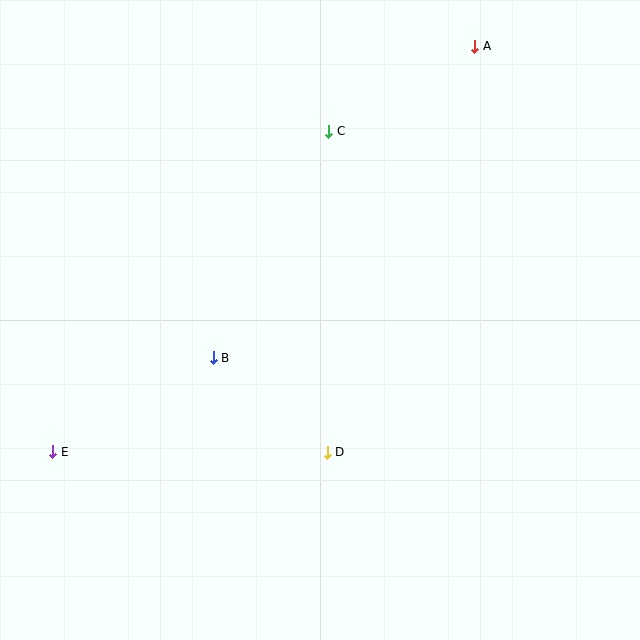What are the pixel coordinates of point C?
Point C is at (329, 131).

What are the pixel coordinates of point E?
Point E is at (53, 452).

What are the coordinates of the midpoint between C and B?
The midpoint between C and B is at (271, 244).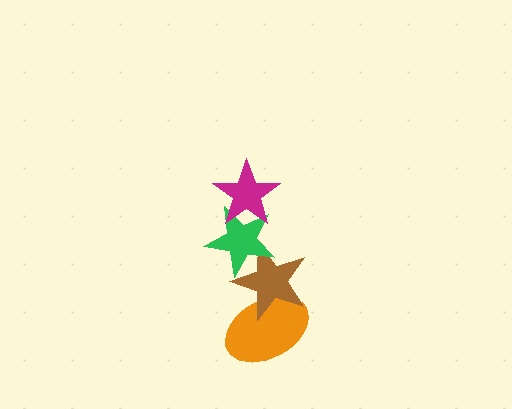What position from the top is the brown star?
The brown star is 3rd from the top.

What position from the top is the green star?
The green star is 2nd from the top.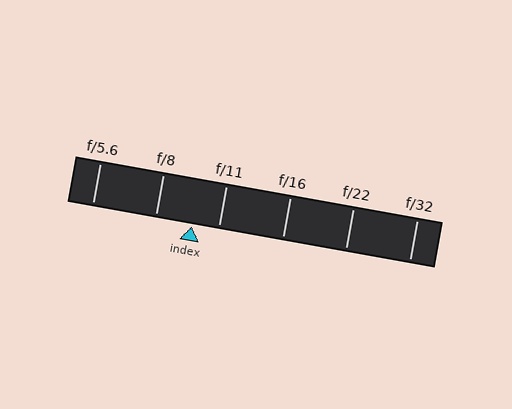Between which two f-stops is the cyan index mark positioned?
The index mark is between f/8 and f/11.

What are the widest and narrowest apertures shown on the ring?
The widest aperture shown is f/5.6 and the narrowest is f/32.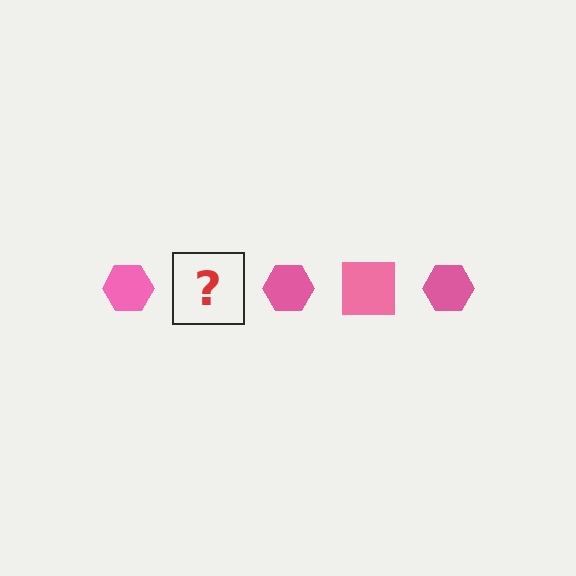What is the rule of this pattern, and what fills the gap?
The rule is that the pattern cycles through hexagon, square shapes in pink. The gap should be filled with a pink square.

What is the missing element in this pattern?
The missing element is a pink square.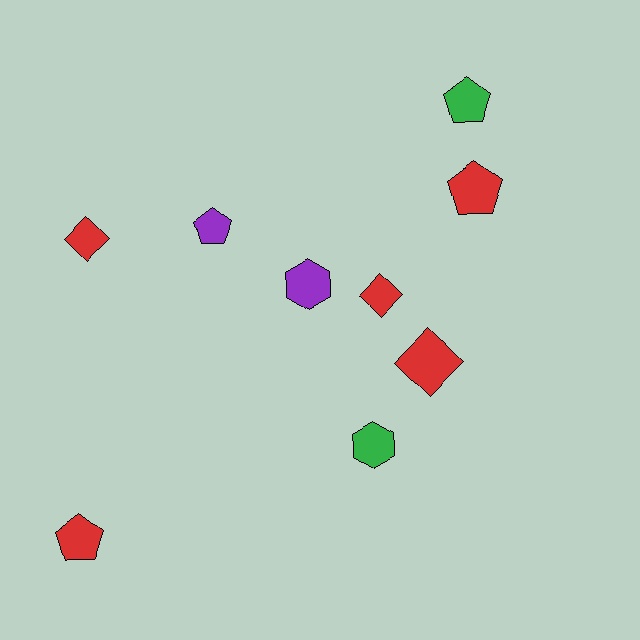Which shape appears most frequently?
Pentagon, with 4 objects.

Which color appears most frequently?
Red, with 5 objects.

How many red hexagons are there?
There are no red hexagons.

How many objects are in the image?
There are 9 objects.